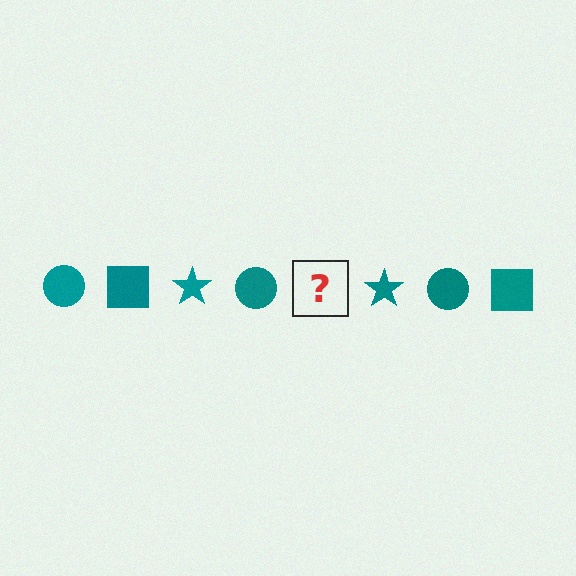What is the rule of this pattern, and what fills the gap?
The rule is that the pattern cycles through circle, square, star shapes in teal. The gap should be filled with a teal square.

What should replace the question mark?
The question mark should be replaced with a teal square.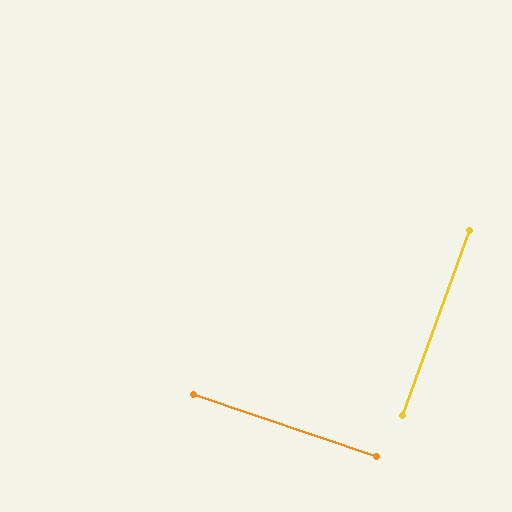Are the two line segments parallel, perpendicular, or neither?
Perpendicular — they meet at approximately 89°.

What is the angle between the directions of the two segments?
Approximately 89 degrees.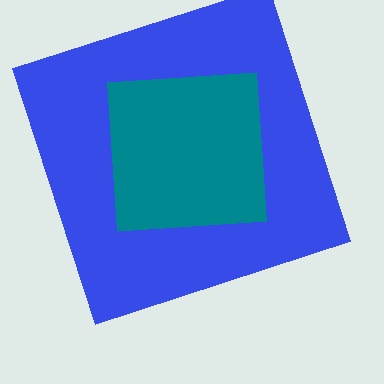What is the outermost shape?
The blue square.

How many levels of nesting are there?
2.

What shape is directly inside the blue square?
The teal square.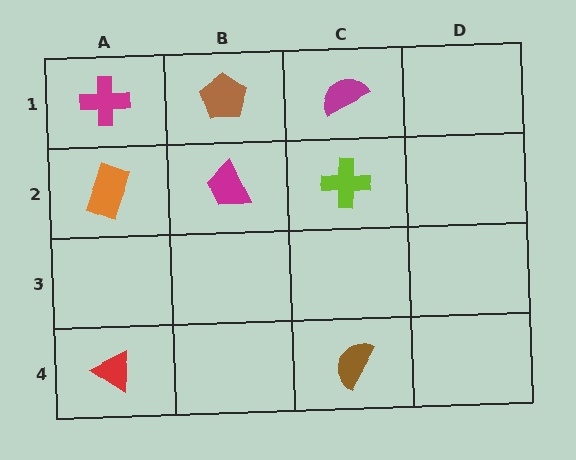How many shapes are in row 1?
3 shapes.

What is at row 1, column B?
A brown pentagon.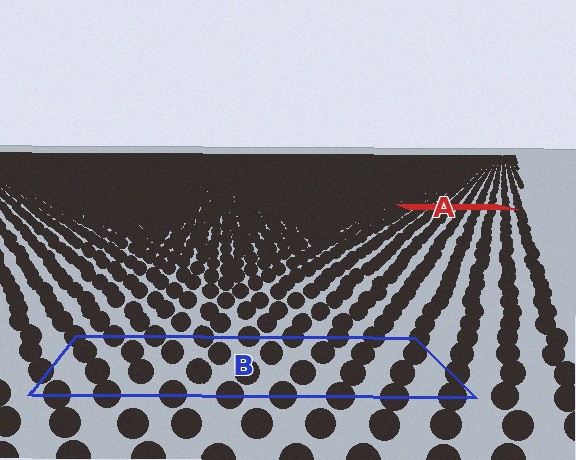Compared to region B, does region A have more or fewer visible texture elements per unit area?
Region A has more texture elements per unit area — they are packed more densely because it is farther away.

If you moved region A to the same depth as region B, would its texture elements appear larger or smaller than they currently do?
They would appear larger. At a closer depth, the same texture elements are projected at a bigger on-screen size.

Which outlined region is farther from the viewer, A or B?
Region A is farther from the viewer — the texture elements inside it appear smaller and more densely packed.